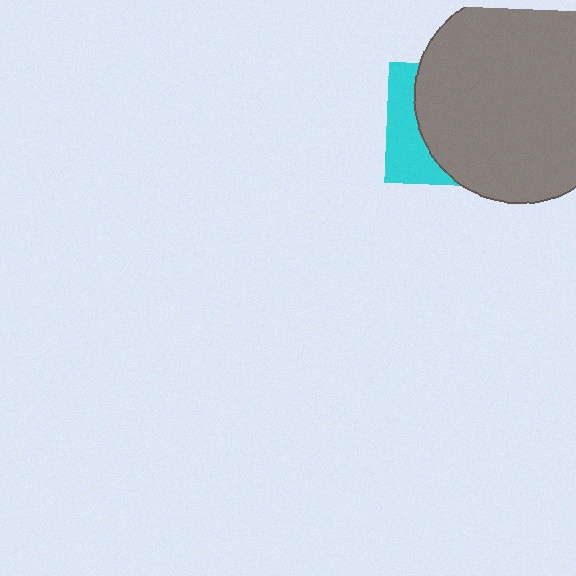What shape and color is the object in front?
The object in front is a gray circle.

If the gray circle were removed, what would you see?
You would see the complete cyan square.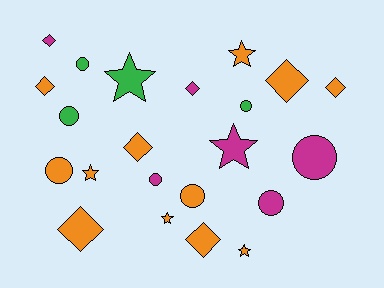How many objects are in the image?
There are 22 objects.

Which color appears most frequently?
Orange, with 12 objects.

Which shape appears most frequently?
Diamond, with 8 objects.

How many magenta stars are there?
There is 1 magenta star.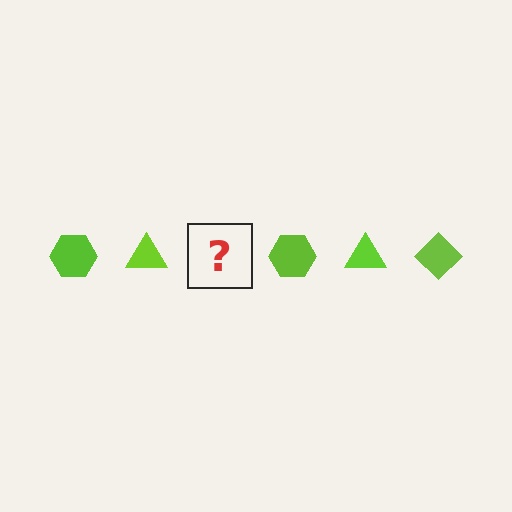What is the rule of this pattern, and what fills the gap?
The rule is that the pattern cycles through hexagon, triangle, diamond shapes in lime. The gap should be filled with a lime diamond.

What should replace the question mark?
The question mark should be replaced with a lime diamond.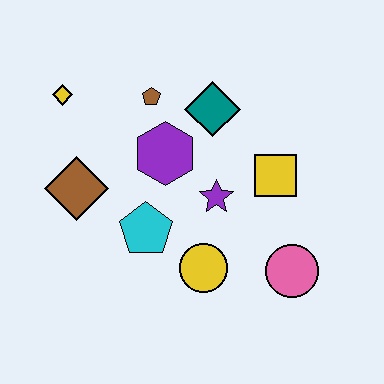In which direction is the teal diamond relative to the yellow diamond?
The teal diamond is to the right of the yellow diamond.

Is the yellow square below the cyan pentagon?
No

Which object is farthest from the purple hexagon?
The pink circle is farthest from the purple hexagon.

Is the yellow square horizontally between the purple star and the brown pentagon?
No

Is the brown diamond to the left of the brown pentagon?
Yes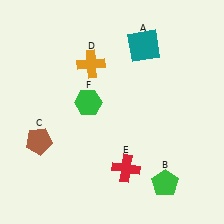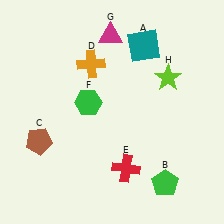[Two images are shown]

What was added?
A magenta triangle (G), a lime star (H) were added in Image 2.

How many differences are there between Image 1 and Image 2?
There are 2 differences between the two images.